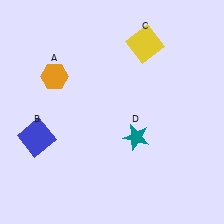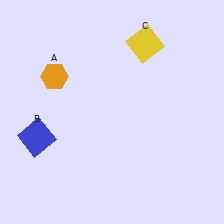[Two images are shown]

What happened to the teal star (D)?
The teal star (D) was removed in Image 2. It was in the bottom-right area of Image 1.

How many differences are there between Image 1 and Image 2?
There is 1 difference between the two images.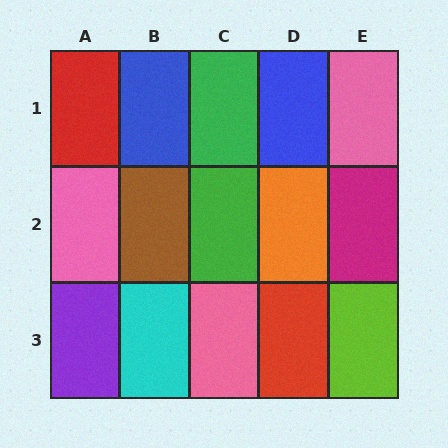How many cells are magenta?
1 cell is magenta.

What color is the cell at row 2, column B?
Brown.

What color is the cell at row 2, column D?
Orange.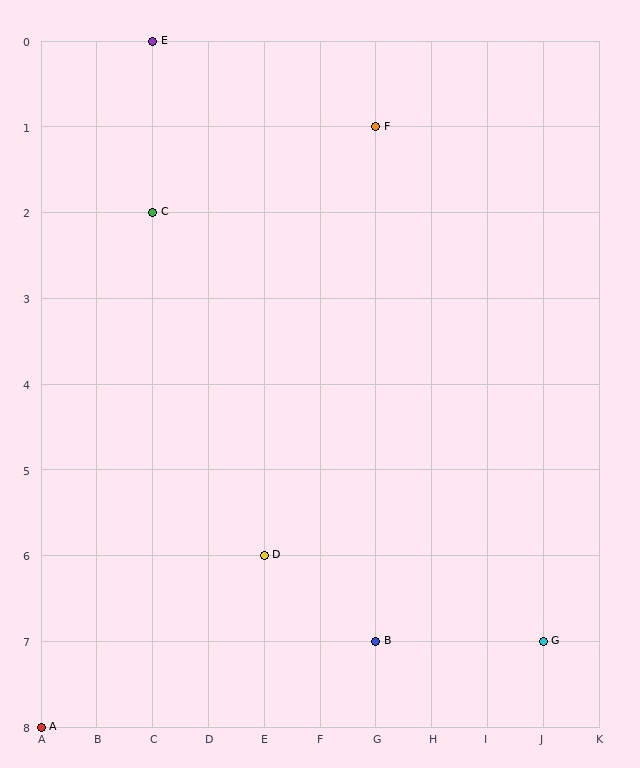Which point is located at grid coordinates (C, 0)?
Point E is at (C, 0).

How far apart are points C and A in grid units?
Points C and A are 2 columns and 6 rows apart (about 6.3 grid units diagonally).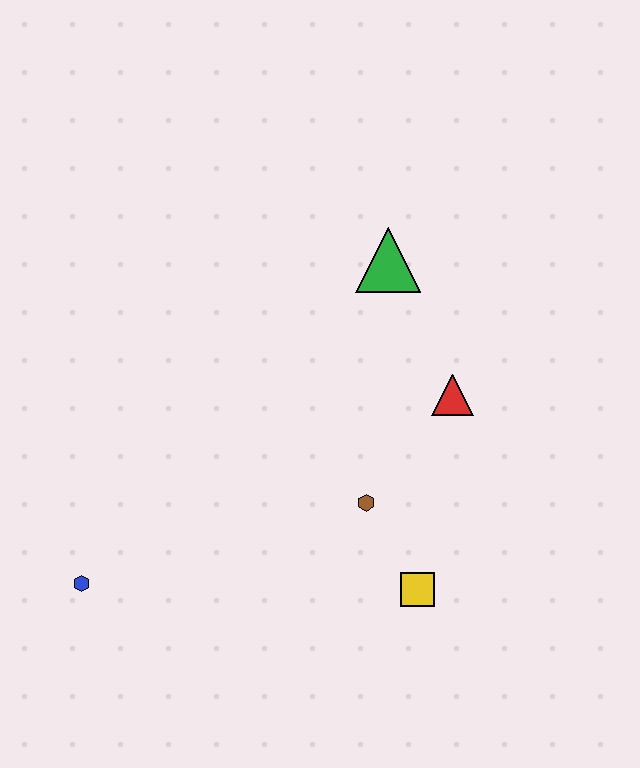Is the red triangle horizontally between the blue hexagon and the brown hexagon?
No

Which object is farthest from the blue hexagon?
The green triangle is farthest from the blue hexagon.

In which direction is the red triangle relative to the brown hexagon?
The red triangle is above the brown hexagon.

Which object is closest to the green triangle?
The red triangle is closest to the green triangle.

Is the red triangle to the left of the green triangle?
No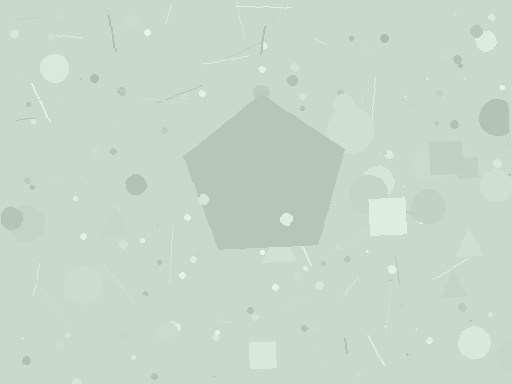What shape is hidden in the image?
A pentagon is hidden in the image.